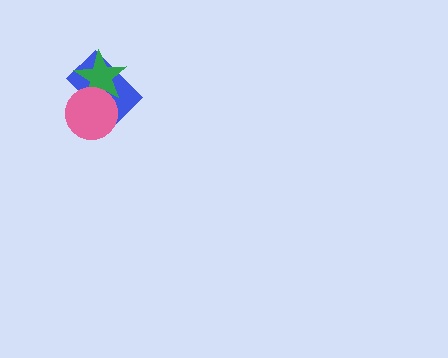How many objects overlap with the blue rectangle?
2 objects overlap with the blue rectangle.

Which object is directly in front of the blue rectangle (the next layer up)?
The green star is directly in front of the blue rectangle.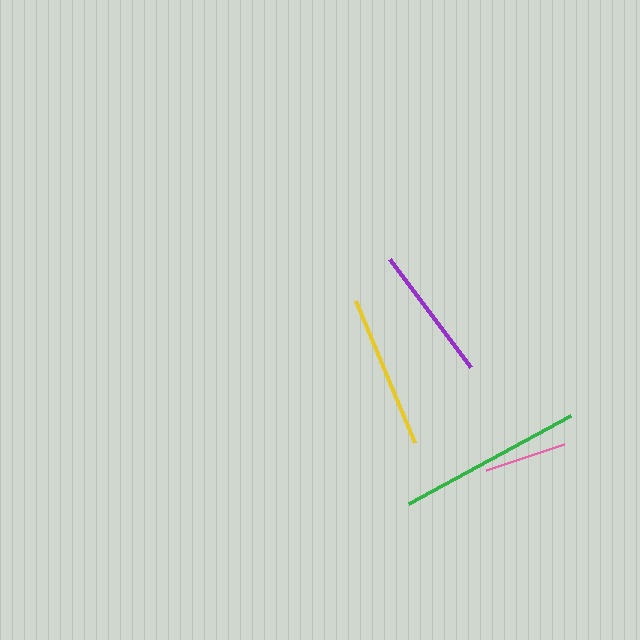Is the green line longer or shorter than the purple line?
The green line is longer than the purple line.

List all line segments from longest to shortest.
From longest to shortest: green, yellow, purple, pink.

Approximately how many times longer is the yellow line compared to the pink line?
The yellow line is approximately 1.9 times the length of the pink line.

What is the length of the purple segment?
The purple segment is approximately 135 pixels long.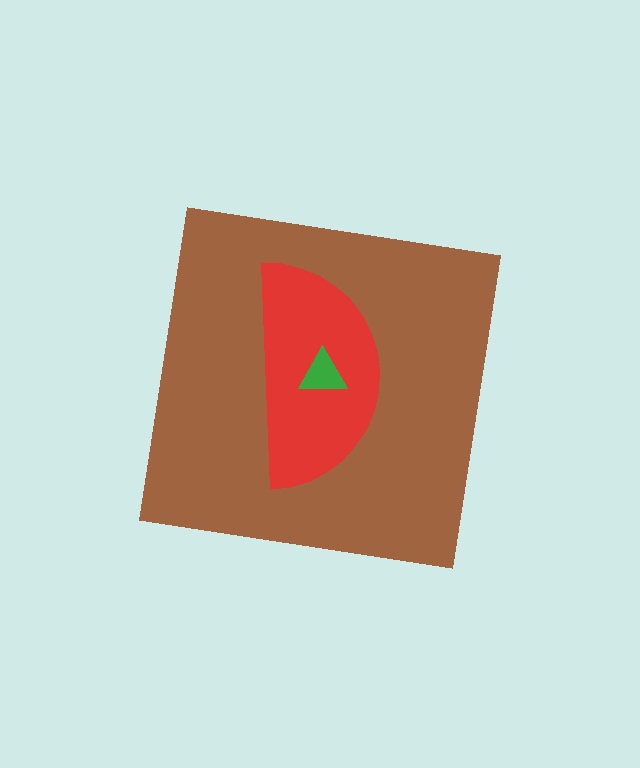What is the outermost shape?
The brown square.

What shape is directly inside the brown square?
The red semicircle.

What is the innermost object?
The green triangle.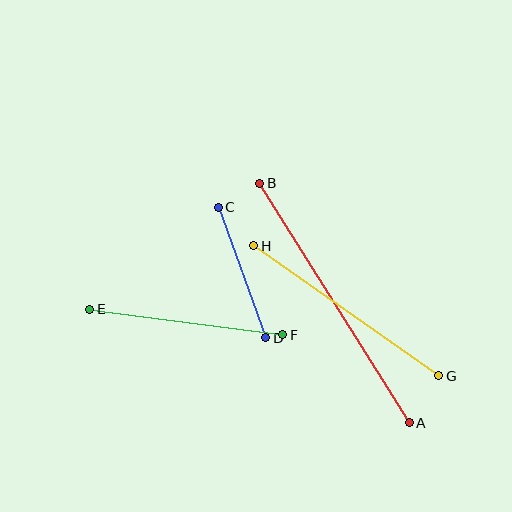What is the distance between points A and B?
The distance is approximately 283 pixels.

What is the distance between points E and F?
The distance is approximately 194 pixels.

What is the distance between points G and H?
The distance is approximately 226 pixels.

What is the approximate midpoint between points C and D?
The midpoint is at approximately (242, 272) pixels.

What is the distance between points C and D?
The distance is approximately 139 pixels.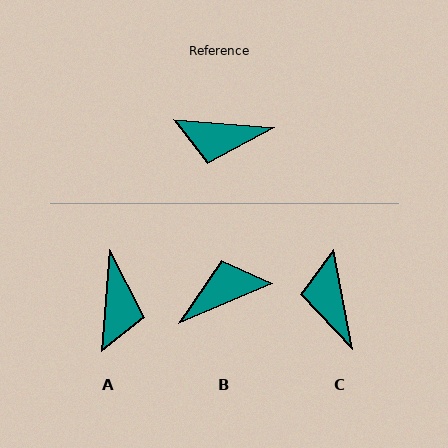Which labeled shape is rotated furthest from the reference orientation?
B, about 153 degrees away.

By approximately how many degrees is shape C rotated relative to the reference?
Approximately 75 degrees clockwise.